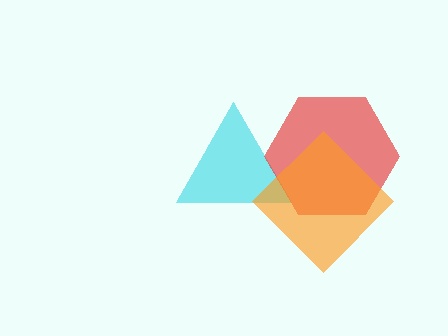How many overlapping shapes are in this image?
There are 3 overlapping shapes in the image.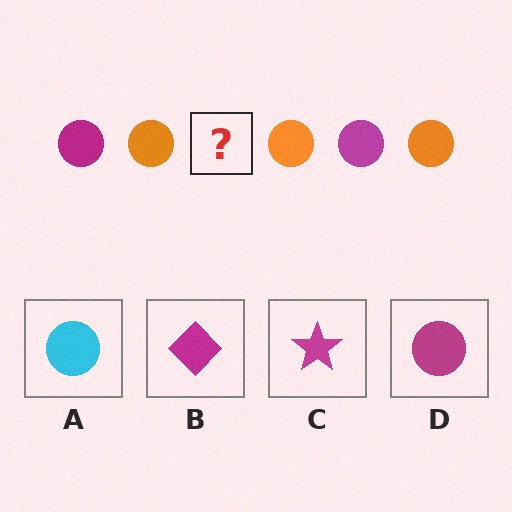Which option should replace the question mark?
Option D.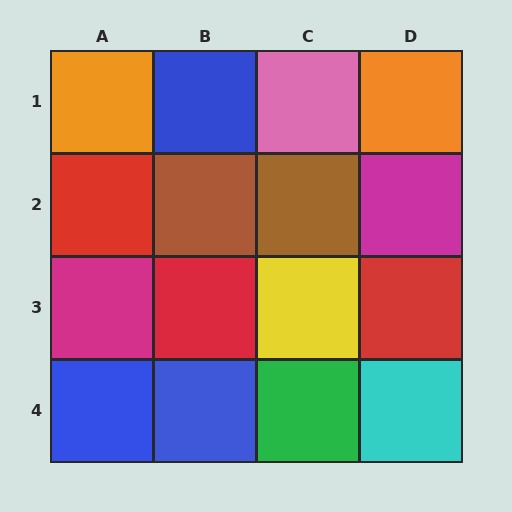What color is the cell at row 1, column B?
Blue.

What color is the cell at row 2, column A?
Red.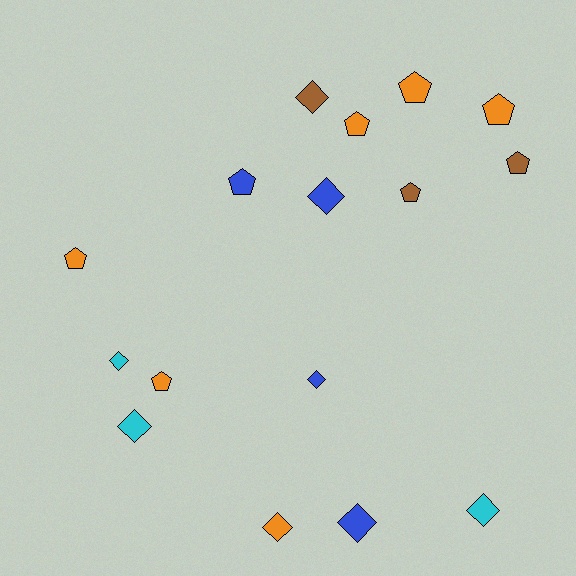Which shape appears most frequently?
Pentagon, with 8 objects.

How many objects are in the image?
There are 16 objects.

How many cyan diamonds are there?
There are 3 cyan diamonds.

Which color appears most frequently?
Orange, with 6 objects.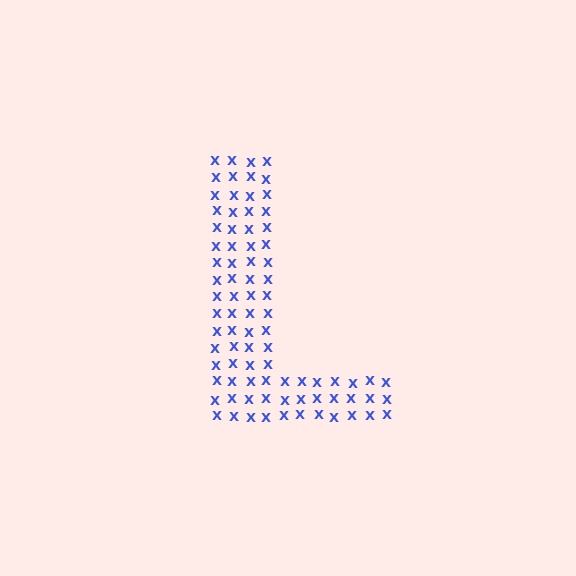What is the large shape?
The large shape is the letter L.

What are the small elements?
The small elements are letter X's.